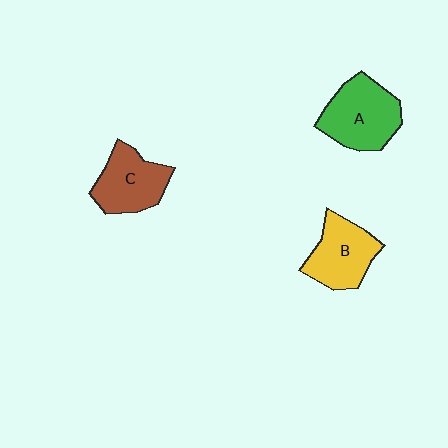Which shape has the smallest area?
Shape C (brown).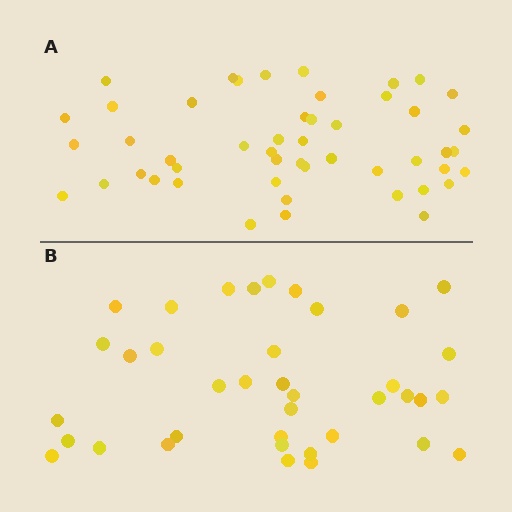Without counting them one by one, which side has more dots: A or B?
Region A (the top region) has more dots.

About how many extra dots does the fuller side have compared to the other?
Region A has roughly 12 or so more dots than region B.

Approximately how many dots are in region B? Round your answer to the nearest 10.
About 40 dots. (The exact count is 38, which rounds to 40.)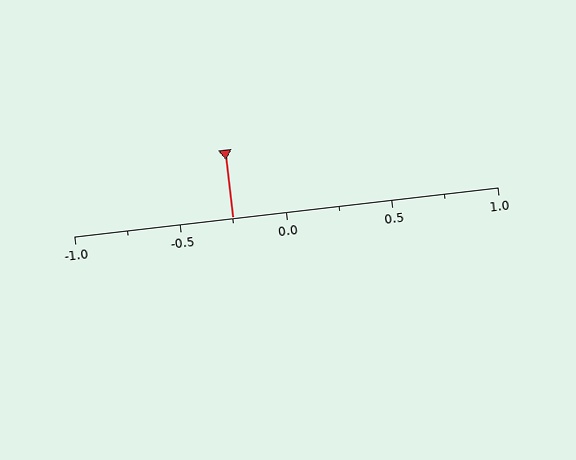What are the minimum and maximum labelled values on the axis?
The axis runs from -1.0 to 1.0.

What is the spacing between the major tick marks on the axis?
The major ticks are spaced 0.5 apart.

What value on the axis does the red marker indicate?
The marker indicates approximately -0.25.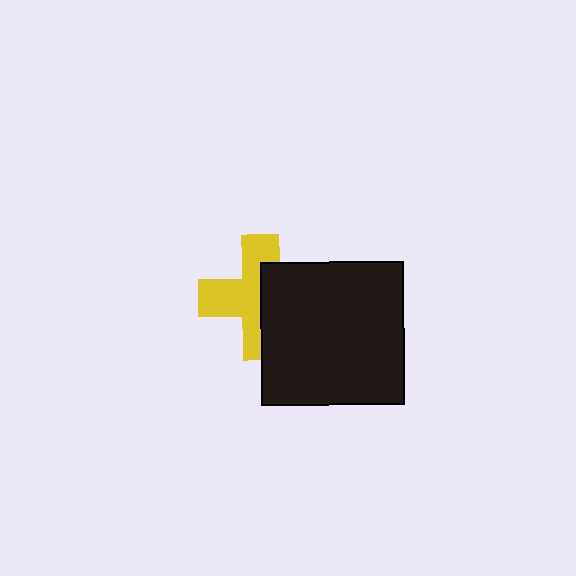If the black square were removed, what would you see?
You would see the complete yellow cross.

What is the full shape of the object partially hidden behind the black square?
The partially hidden object is a yellow cross.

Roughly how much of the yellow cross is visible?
About half of it is visible (roughly 55%).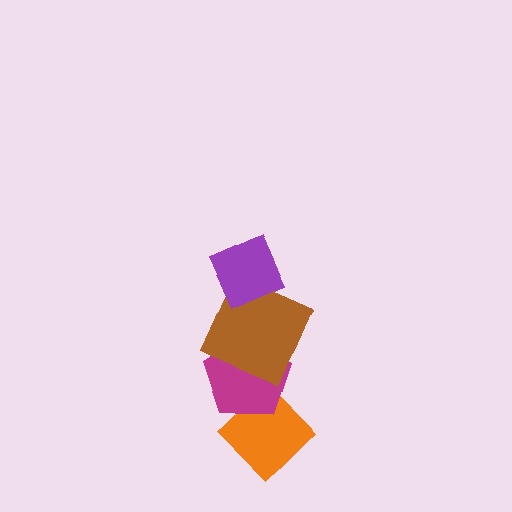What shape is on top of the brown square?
The purple diamond is on top of the brown square.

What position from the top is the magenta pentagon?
The magenta pentagon is 3rd from the top.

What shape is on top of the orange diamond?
The magenta pentagon is on top of the orange diamond.